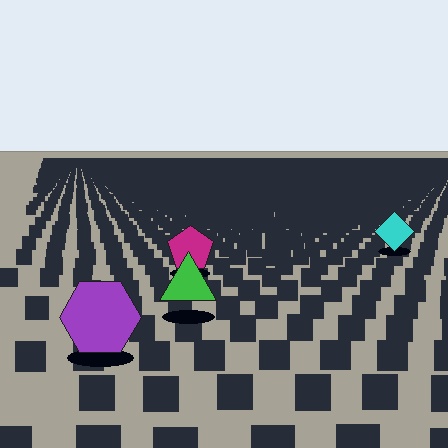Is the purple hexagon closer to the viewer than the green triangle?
Yes. The purple hexagon is closer — you can tell from the texture gradient: the ground texture is coarser near it.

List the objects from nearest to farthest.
From nearest to farthest: the purple hexagon, the green triangle, the magenta pentagon, the cyan diamond.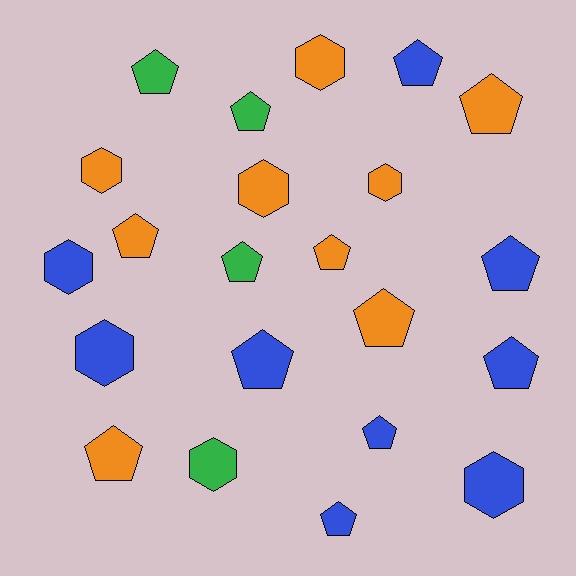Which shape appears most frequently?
Pentagon, with 14 objects.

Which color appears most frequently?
Blue, with 9 objects.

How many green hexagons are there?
There is 1 green hexagon.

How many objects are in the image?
There are 22 objects.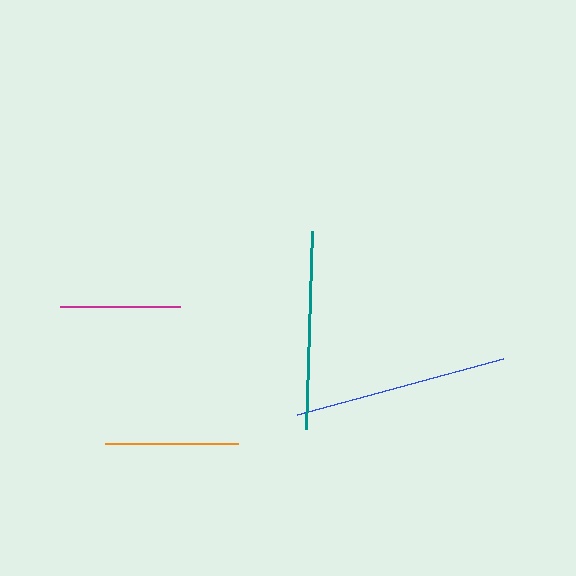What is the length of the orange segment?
The orange segment is approximately 133 pixels long.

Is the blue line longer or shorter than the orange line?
The blue line is longer than the orange line.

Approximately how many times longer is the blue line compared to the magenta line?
The blue line is approximately 1.8 times the length of the magenta line.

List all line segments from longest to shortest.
From longest to shortest: blue, teal, orange, magenta.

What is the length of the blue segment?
The blue segment is approximately 213 pixels long.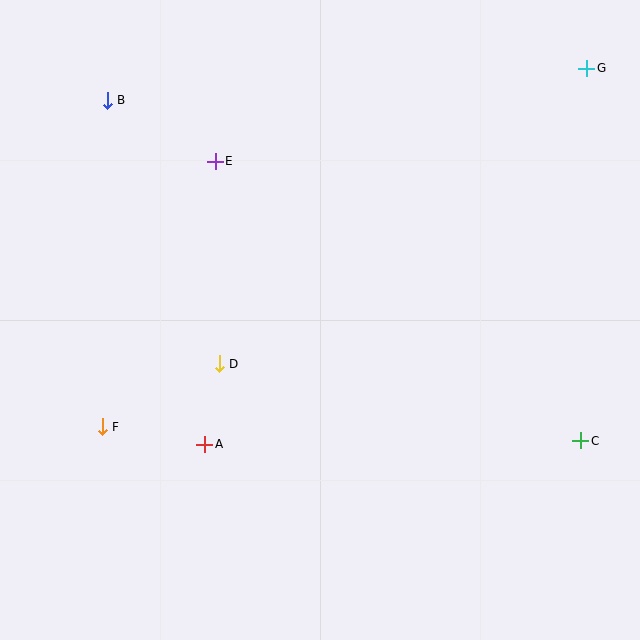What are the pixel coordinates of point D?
Point D is at (219, 364).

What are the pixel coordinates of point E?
Point E is at (215, 161).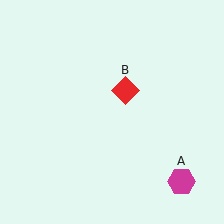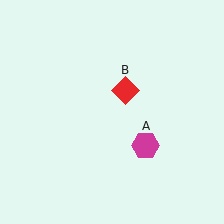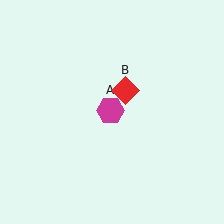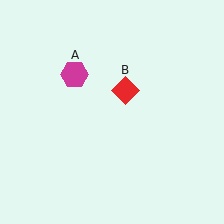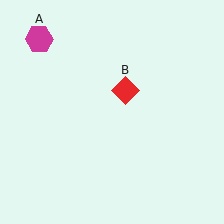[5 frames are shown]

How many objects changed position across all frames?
1 object changed position: magenta hexagon (object A).